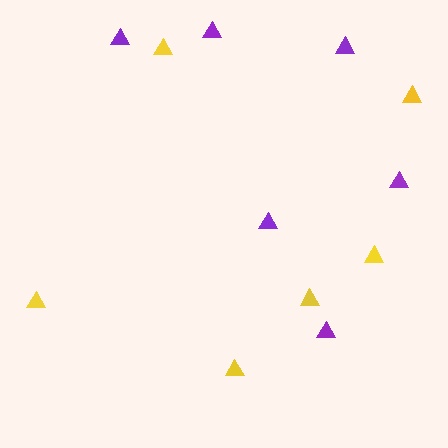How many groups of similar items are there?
There are 2 groups: one group of yellow triangles (6) and one group of purple triangles (6).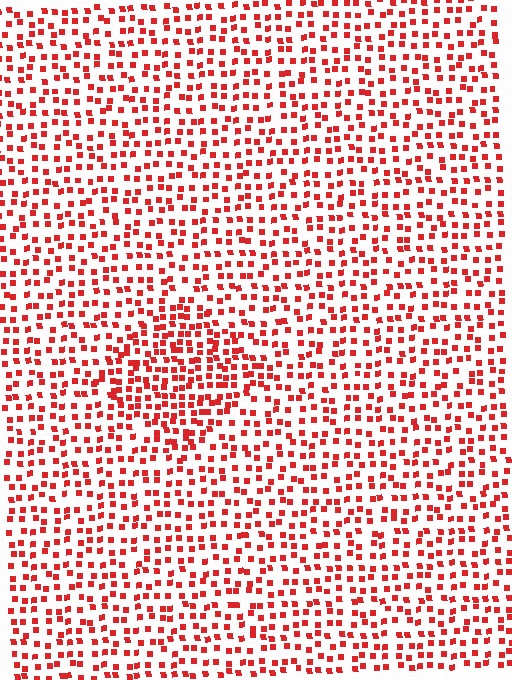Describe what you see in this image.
The image contains small red elements arranged at two different densities. A diamond-shaped region is visible where the elements are more densely packed than the surrounding area.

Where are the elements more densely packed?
The elements are more densely packed inside the diamond boundary.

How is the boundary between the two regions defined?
The boundary is defined by a change in element density (approximately 1.6x ratio). All elements are the same color, size, and shape.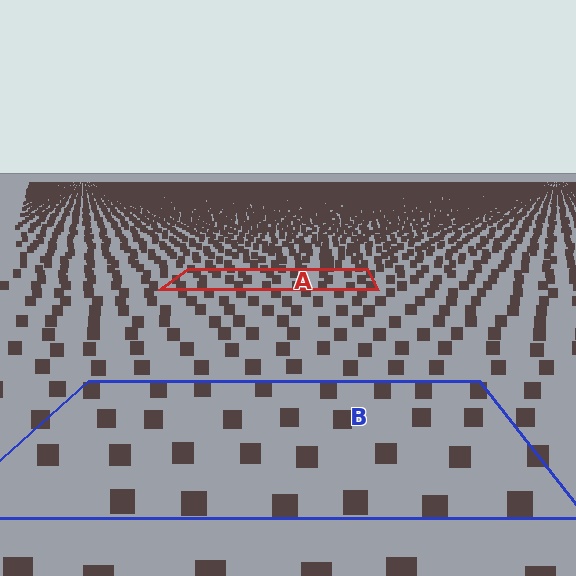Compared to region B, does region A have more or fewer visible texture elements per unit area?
Region A has more texture elements per unit area — they are packed more densely because it is farther away.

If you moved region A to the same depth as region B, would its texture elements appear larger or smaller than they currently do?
They would appear larger. At a closer depth, the same texture elements are projected at a bigger on-screen size.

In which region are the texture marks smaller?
The texture marks are smaller in region A, because it is farther away.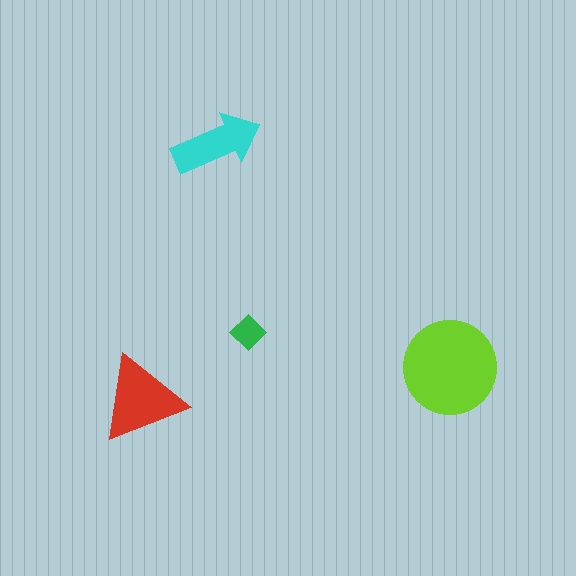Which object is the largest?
The lime circle.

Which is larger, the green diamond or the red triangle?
The red triangle.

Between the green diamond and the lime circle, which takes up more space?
The lime circle.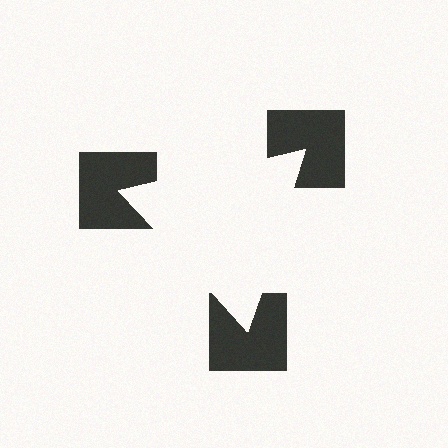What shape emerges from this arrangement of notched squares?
An illusory triangle — its edges are inferred from the aligned wedge cuts in the notched squares, not physically drawn.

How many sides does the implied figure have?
3 sides.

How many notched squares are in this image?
There are 3 — one at each vertex of the illusory triangle.